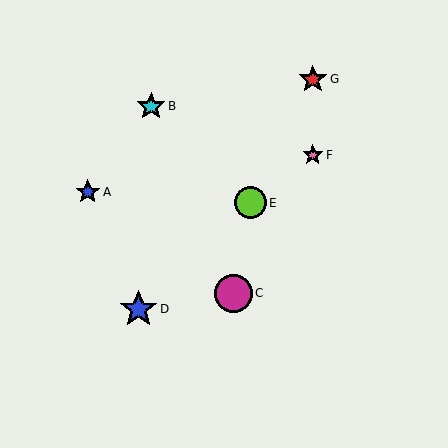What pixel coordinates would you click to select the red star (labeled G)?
Click at (313, 79) to select the red star G.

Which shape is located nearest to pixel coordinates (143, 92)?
The cyan star (labeled B) at (151, 106) is nearest to that location.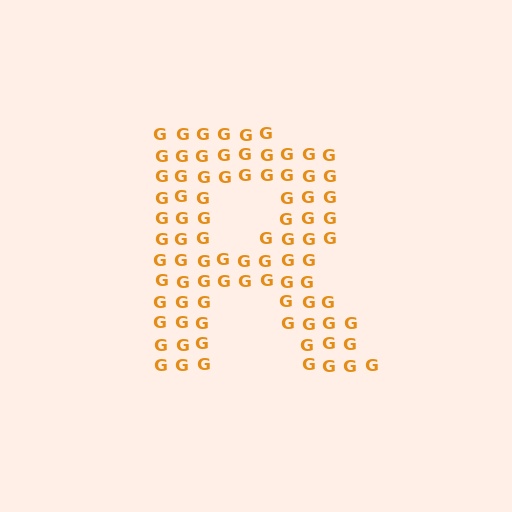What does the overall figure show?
The overall figure shows the letter R.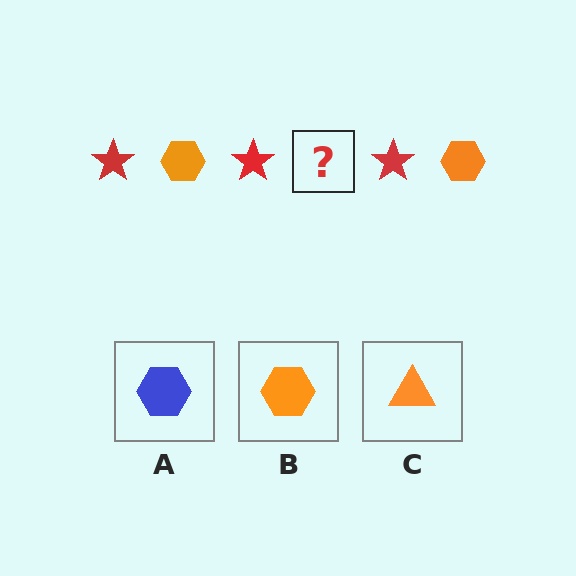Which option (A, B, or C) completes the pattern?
B.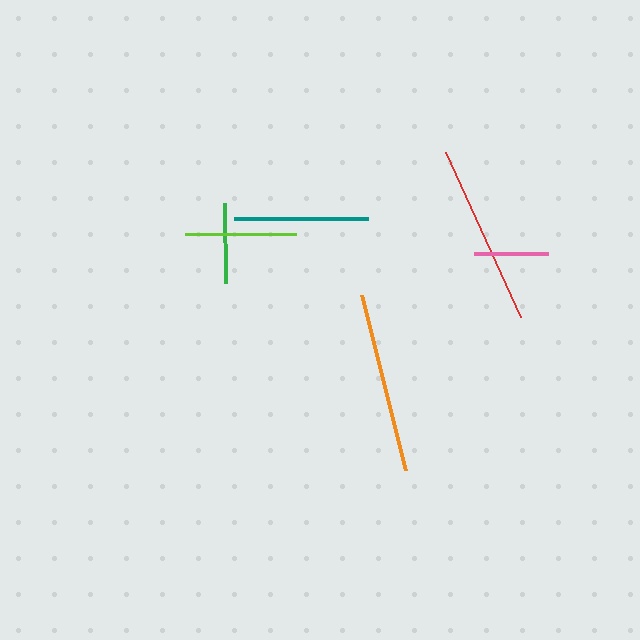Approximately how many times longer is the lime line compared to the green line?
The lime line is approximately 1.4 times the length of the green line.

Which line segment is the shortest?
The pink line is the shortest at approximately 75 pixels.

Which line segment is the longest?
The red line is the longest at approximately 181 pixels.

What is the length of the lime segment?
The lime segment is approximately 111 pixels long.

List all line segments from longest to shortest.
From longest to shortest: red, orange, teal, lime, green, pink.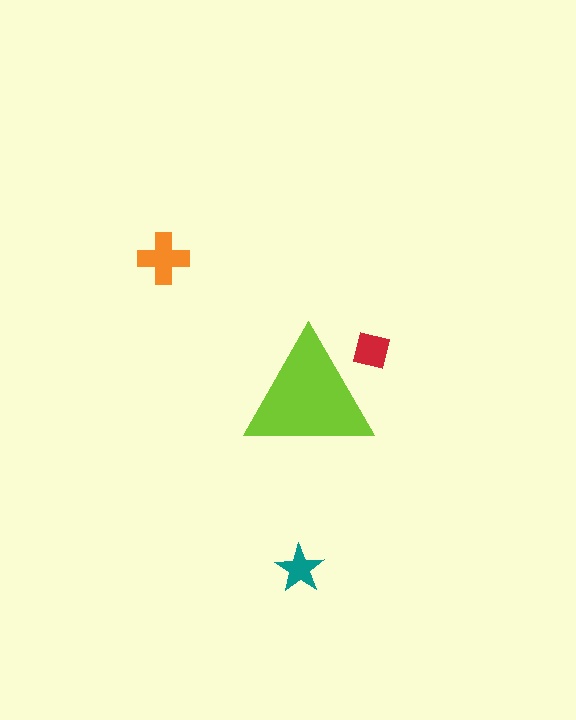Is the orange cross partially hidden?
No, the orange cross is fully visible.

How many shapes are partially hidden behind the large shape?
1 shape is partially hidden.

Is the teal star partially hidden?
No, the teal star is fully visible.